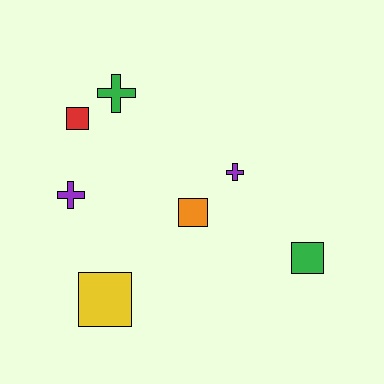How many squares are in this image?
There are 4 squares.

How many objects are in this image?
There are 7 objects.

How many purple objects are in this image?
There are 2 purple objects.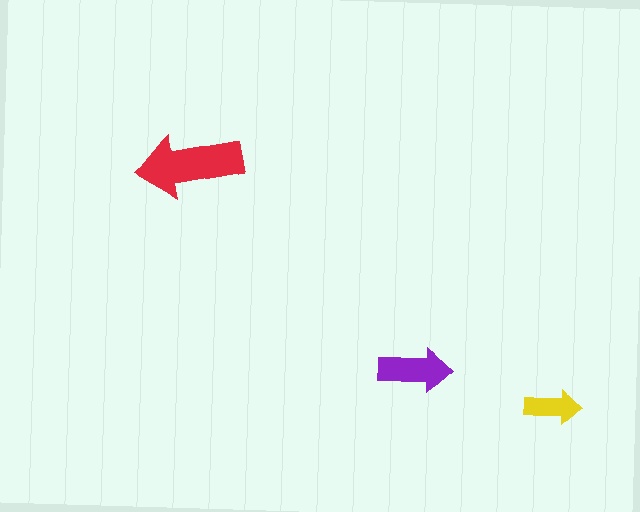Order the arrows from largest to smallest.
the red one, the purple one, the yellow one.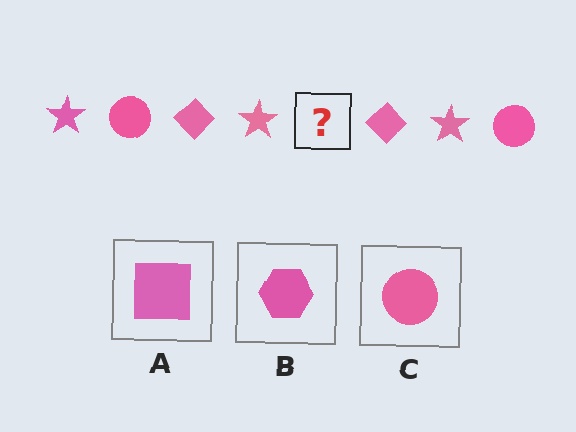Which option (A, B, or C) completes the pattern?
C.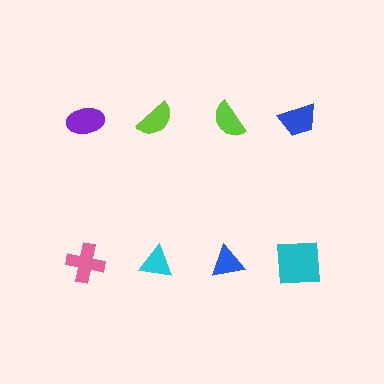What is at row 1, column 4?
A blue trapezoid.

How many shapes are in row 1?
4 shapes.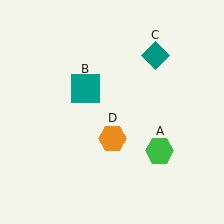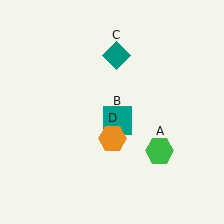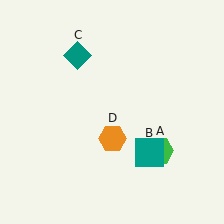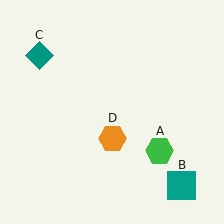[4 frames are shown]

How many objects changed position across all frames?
2 objects changed position: teal square (object B), teal diamond (object C).